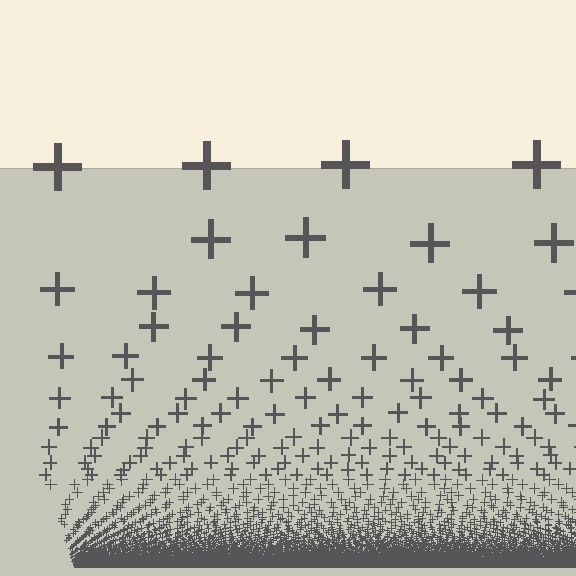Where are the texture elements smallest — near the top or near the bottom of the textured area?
Near the bottom.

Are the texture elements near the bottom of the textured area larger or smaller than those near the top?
Smaller. The gradient is inverted — elements near the bottom are smaller and denser.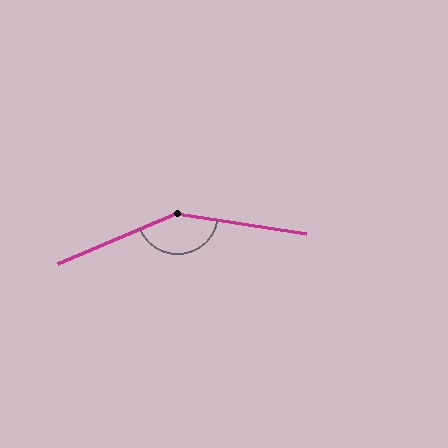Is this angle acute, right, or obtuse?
It is obtuse.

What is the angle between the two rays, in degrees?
Approximately 148 degrees.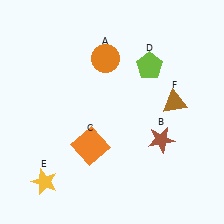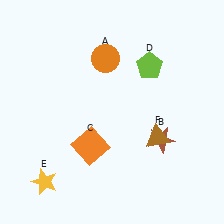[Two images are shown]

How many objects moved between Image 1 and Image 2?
1 object moved between the two images.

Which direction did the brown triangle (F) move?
The brown triangle (F) moved down.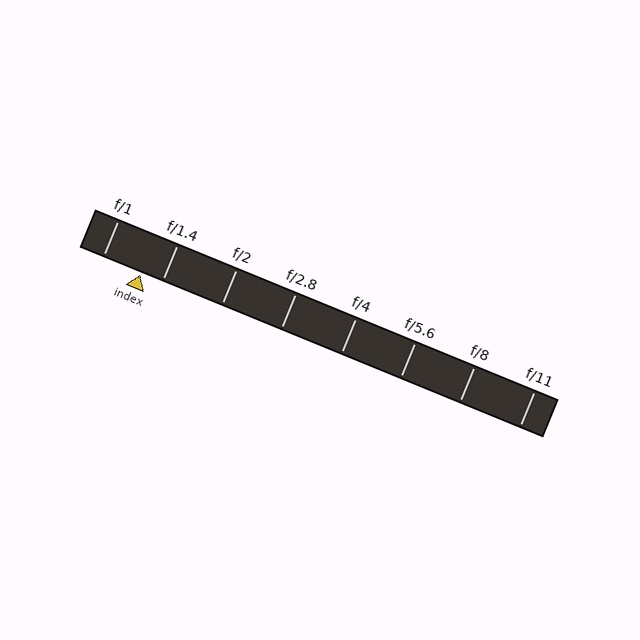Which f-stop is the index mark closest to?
The index mark is closest to f/1.4.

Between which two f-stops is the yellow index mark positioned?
The index mark is between f/1 and f/1.4.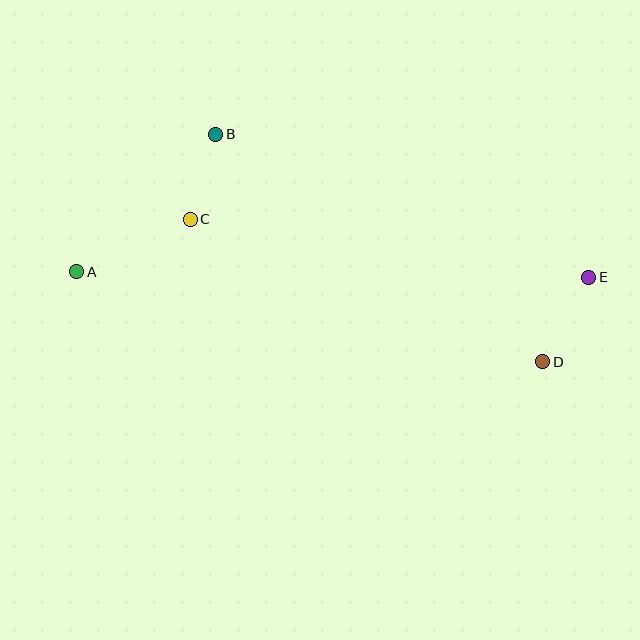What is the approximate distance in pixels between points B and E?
The distance between B and E is approximately 399 pixels.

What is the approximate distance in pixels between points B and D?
The distance between B and D is approximately 399 pixels.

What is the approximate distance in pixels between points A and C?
The distance between A and C is approximately 125 pixels.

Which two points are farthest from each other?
Points A and E are farthest from each other.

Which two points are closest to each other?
Points B and C are closest to each other.